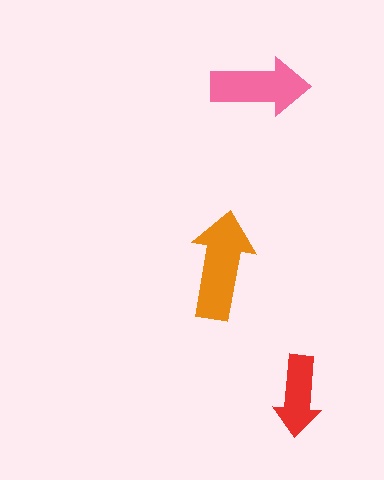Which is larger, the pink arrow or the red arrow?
The pink one.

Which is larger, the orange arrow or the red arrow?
The orange one.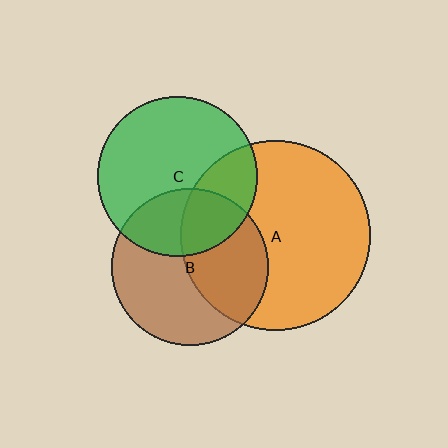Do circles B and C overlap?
Yes.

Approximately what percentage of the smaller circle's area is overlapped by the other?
Approximately 30%.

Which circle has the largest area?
Circle A (orange).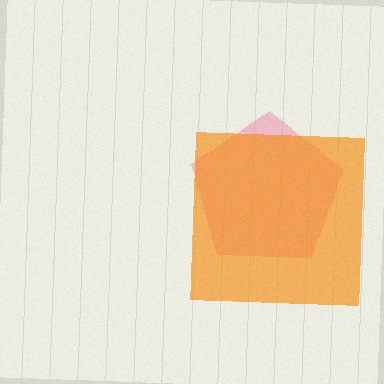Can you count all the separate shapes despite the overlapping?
Yes, there are 2 separate shapes.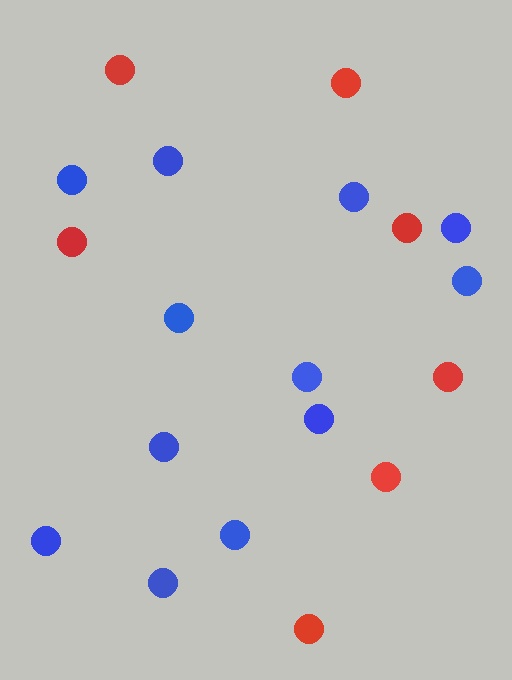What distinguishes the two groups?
There are 2 groups: one group of red circles (7) and one group of blue circles (12).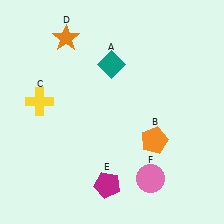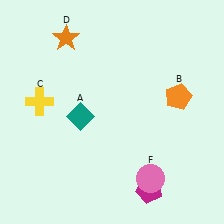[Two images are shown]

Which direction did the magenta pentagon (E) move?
The magenta pentagon (E) moved right.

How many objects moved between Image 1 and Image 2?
3 objects moved between the two images.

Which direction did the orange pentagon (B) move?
The orange pentagon (B) moved up.